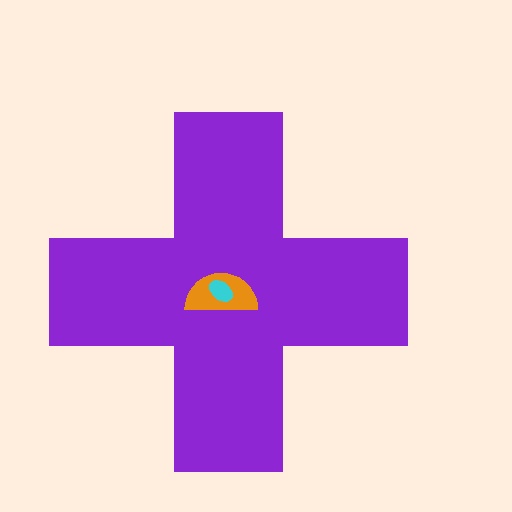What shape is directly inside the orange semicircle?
The cyan ellipse.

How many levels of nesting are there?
3.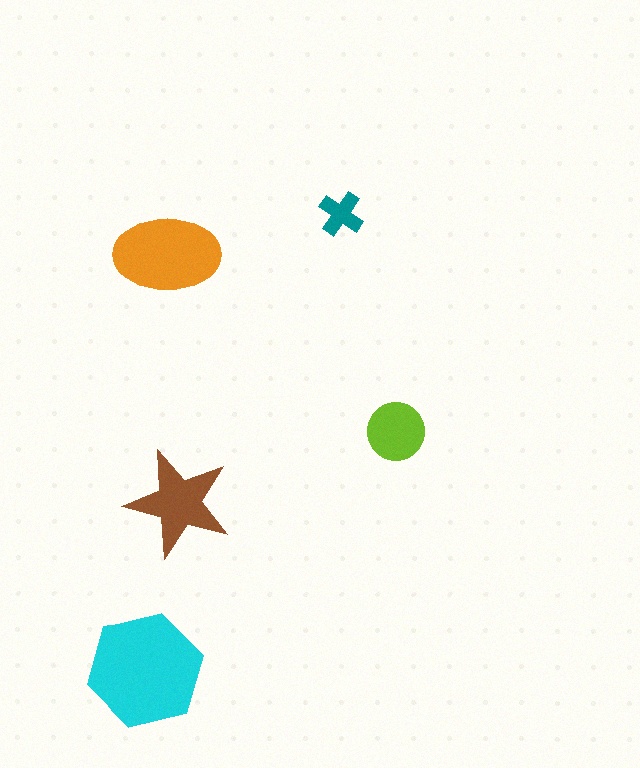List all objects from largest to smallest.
The cyan hexagon, the orange ellipse, the brown star, the lime circle, the teal cross.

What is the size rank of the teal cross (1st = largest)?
5th.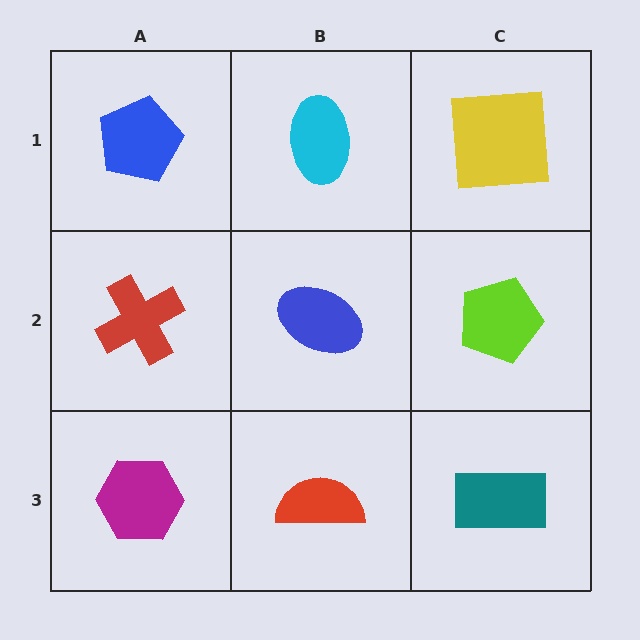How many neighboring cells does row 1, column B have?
3.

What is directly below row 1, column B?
A blue ellipse.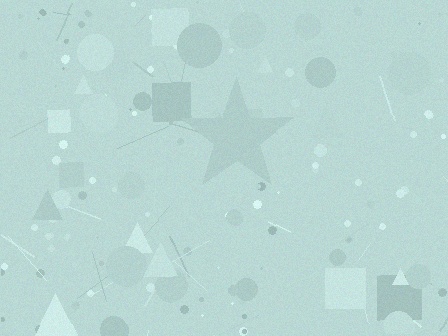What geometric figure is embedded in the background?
A star is embedded in the background.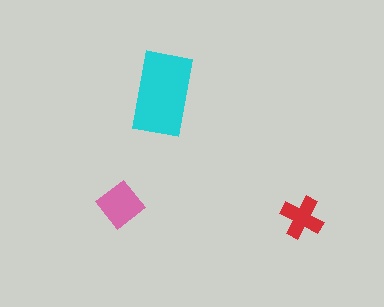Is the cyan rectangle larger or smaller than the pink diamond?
Larger.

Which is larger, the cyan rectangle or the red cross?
The cyan rectangle.